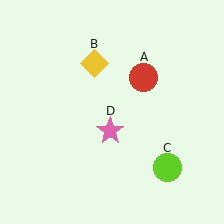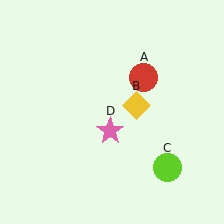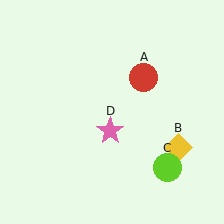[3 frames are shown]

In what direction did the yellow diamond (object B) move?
The yellow diamond (object B) moved down and to the right.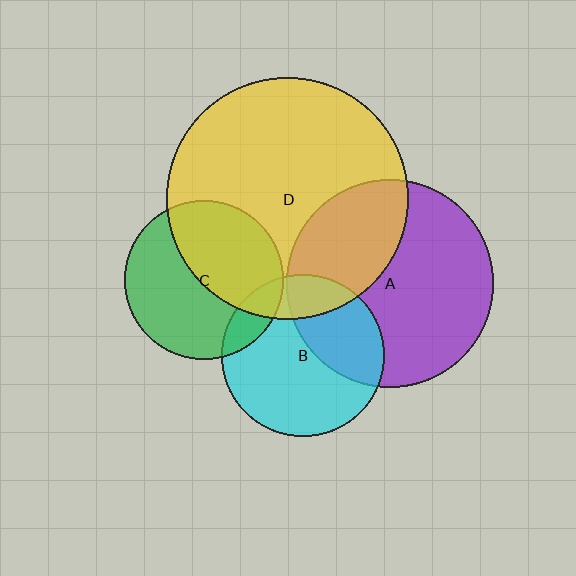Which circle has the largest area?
Circle D (yellow).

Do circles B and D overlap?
Yes.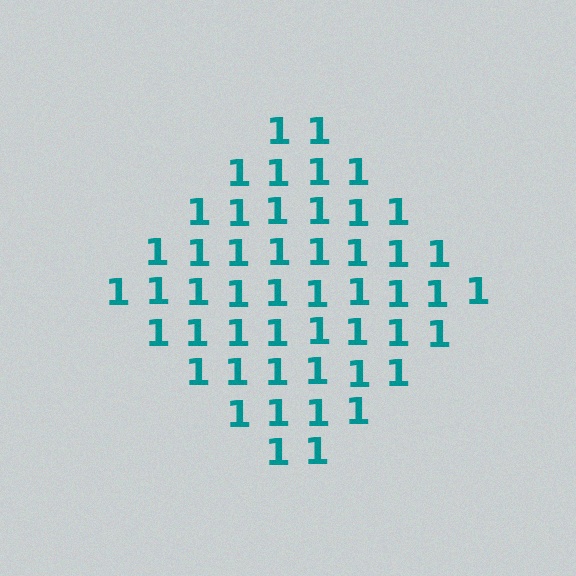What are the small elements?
The small elements are digit 1's.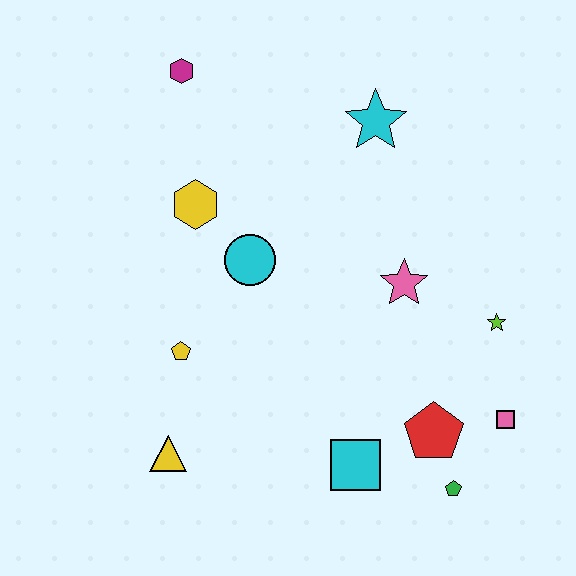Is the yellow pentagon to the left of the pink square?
Yes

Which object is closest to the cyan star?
The pink star is closest to the cyan star.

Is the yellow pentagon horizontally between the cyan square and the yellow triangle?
Yes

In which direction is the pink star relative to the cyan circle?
The pink star is to the right of the cyan circle.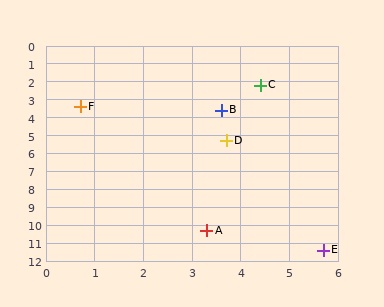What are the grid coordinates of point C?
Point C is at approximately (4.4, 2.2).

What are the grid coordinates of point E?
Point E is at approximately (5.7, 11.4).